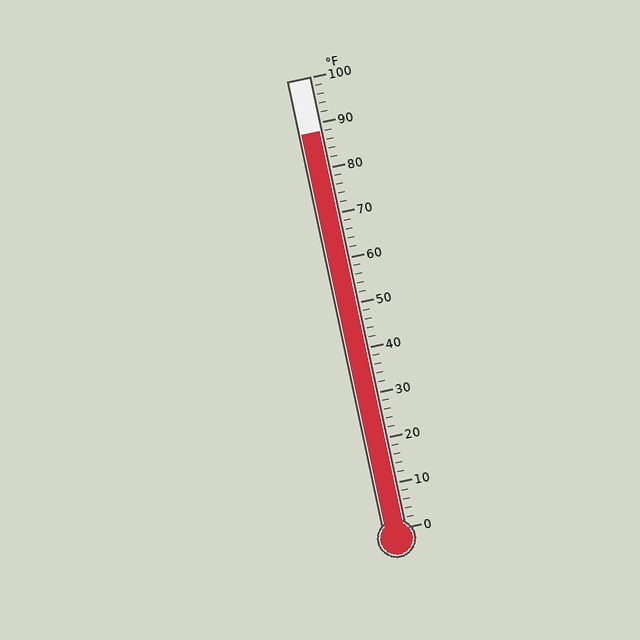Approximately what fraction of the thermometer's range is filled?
The thermometer is filled to approximately 90% of its range.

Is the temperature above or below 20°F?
The temperature is above 20°F.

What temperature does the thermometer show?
The thermometer shows approximately 88°F.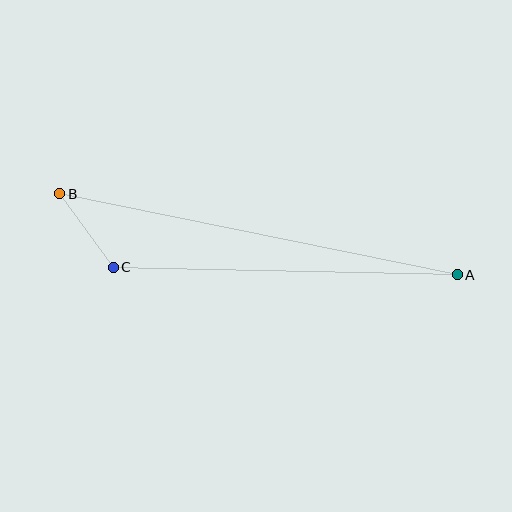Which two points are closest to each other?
Points B and C are closest to each other.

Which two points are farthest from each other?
Points A and B are farthest from each other.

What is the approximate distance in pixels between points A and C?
The distance between A and C is approximately 344 pixels.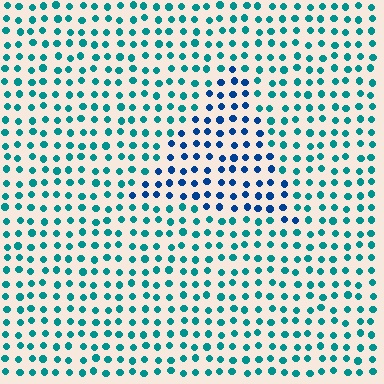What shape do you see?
I see a triangle.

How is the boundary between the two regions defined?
The boundary is defined purely by a slight shift in hue (about 36 degrees). Spacing, size, and orientation are identical on both sides.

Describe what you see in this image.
The image is filled with small teal elements in a uniform arrangement. A triangle-shaped region is visible where the elements are tinted to a slightly different hue, forming a subtle color boundary.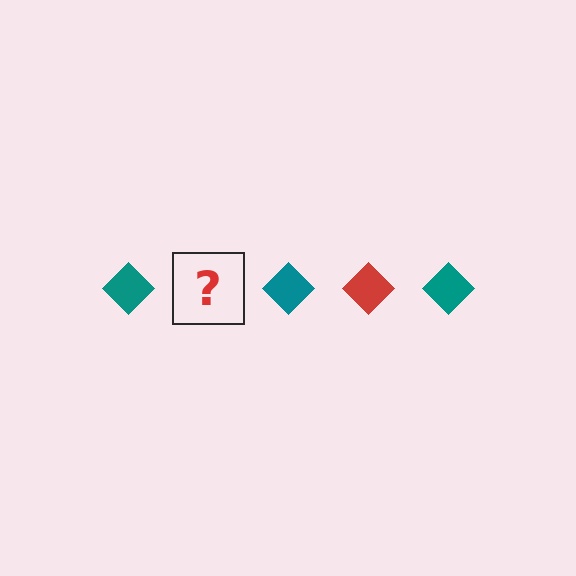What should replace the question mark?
The question mark should be replaced with a red diamond.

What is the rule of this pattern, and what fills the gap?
The rule is that the pattern cycles through teal, red diamonds. The gap should be filled with a red diamond.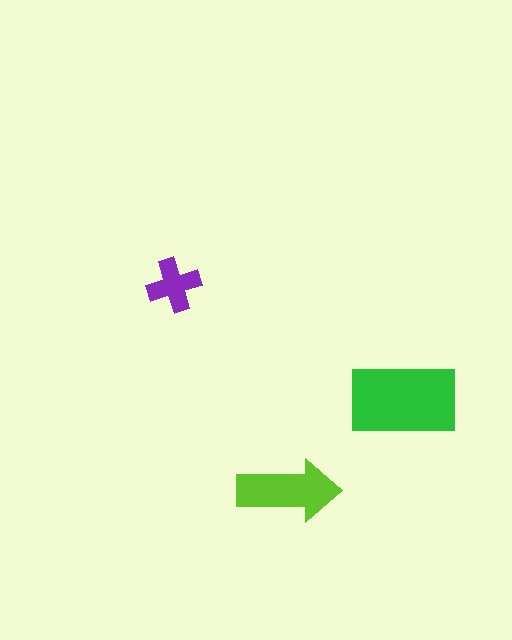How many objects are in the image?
There are 3 objects in the image.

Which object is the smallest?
The purple cross.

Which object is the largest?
The green rectangle.